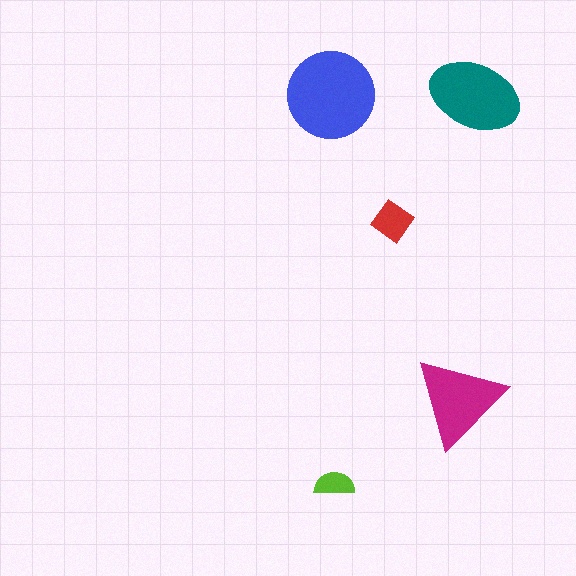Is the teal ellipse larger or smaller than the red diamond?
Larger.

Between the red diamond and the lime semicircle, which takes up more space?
The red diamond.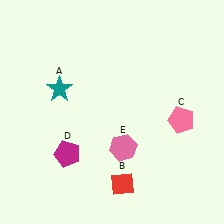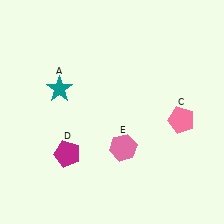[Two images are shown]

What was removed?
The red diamond (B) was removed in Image 2.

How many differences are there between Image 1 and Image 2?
There is 1 difference between the two images.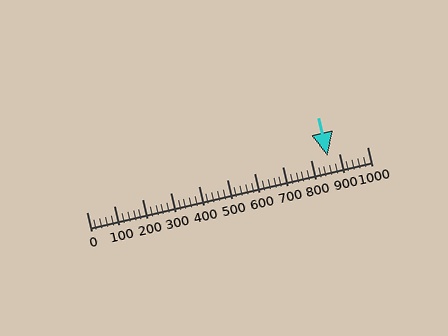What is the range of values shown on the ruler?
The ruler shows values from 0 to 1000.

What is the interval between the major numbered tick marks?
The major tick marks are spaced 100 units apart.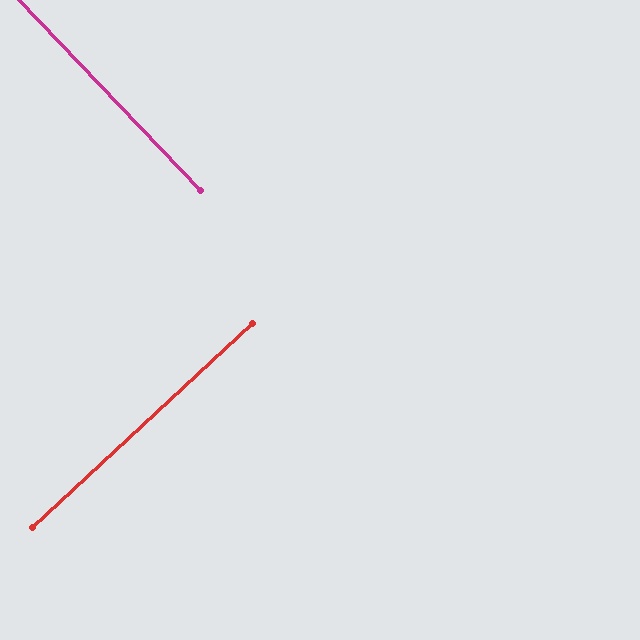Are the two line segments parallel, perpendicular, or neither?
Perpendicular — they meet at approximately 89°.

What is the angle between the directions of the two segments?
Approximately 89 degrees.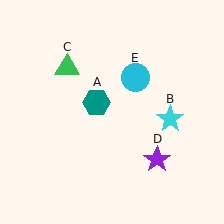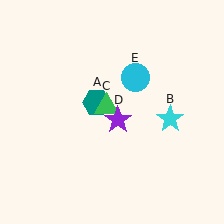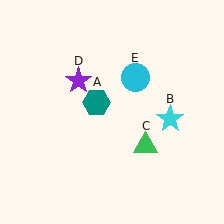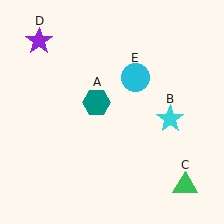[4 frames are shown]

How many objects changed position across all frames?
2 objects changed position: green triangle (object C), purple star (object D).